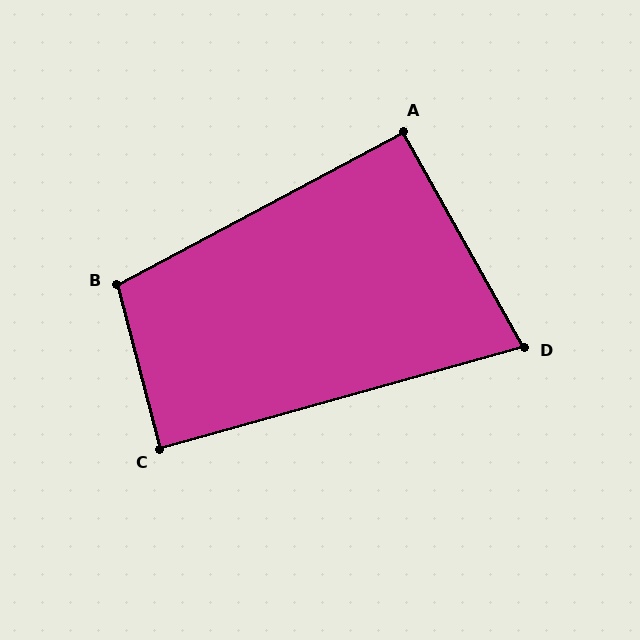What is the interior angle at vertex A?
Approximately 91 degrees (approximately right).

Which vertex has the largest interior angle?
B, at approximately 104 degrees.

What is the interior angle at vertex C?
Approximately 89 degrees (approximately right).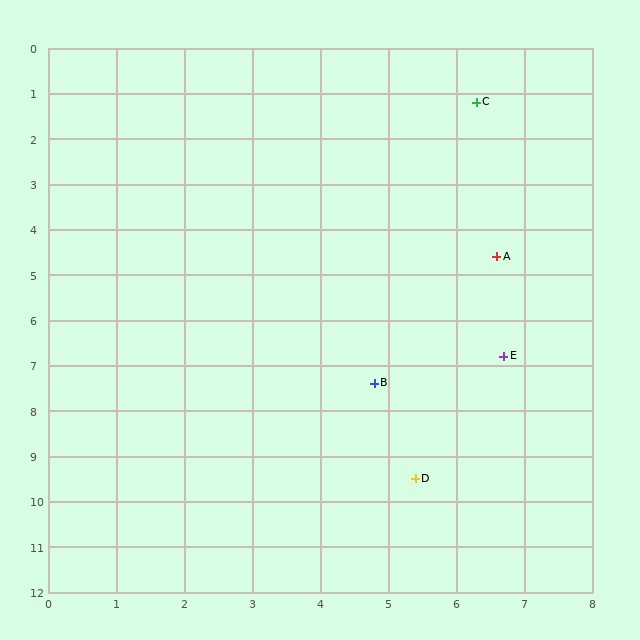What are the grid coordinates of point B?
Point B is at approximately (4.8, 7.4).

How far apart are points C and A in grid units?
Points C and A are about 3.4 grid units apart.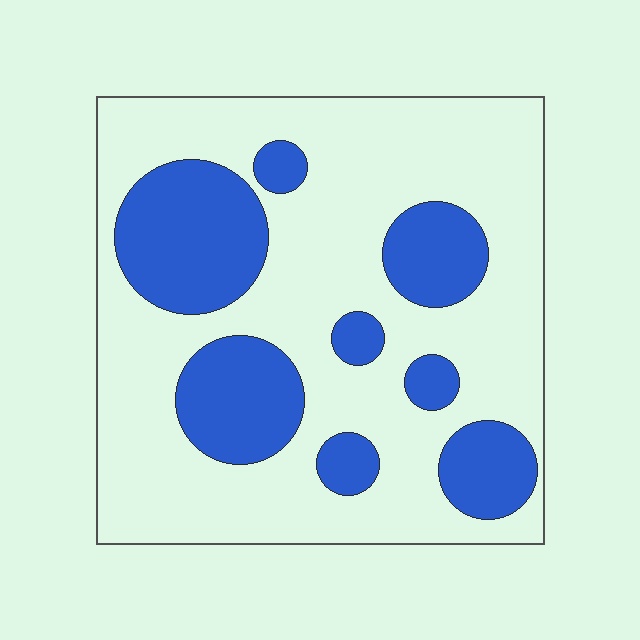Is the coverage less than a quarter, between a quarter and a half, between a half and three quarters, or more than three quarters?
Between a quarter and a half.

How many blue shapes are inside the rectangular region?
8.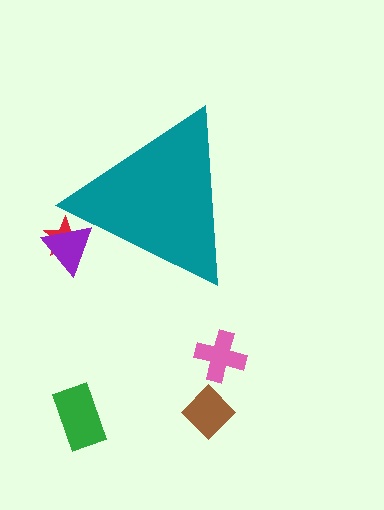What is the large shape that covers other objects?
A teal triangle.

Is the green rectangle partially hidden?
No, the green rectangle is fully visible.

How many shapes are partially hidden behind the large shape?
2 shapes are partially hidden.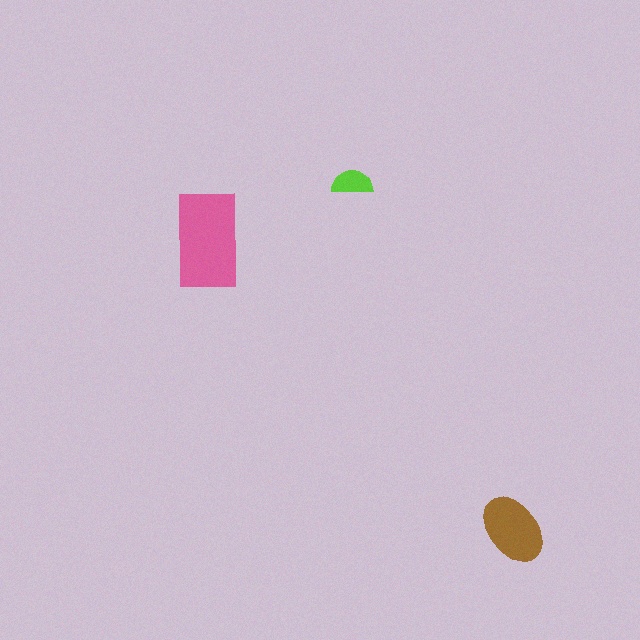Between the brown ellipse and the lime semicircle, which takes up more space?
The brown ellipse.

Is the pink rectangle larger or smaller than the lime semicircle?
Larger.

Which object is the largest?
The pink rectangle.